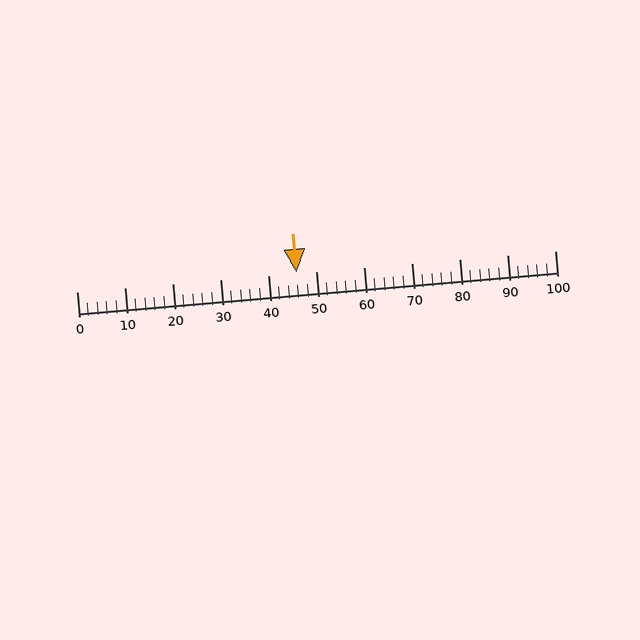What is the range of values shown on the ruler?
The ruler shows values from 0 to 100.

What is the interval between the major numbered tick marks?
The major tick marks are spaced 10 units apart.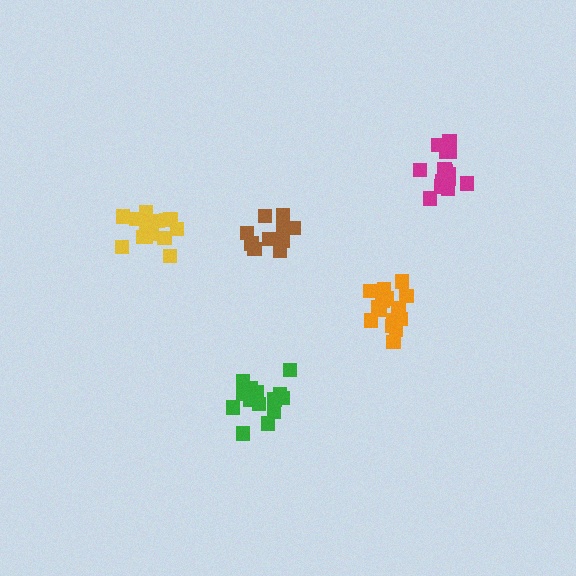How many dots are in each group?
Group 1: 16 dots, Group 2: 14 dots, Group 3: 15 dots, Group 4: 11 dots, Group 5: 15 dots (71 total).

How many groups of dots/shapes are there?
There are 5 groups.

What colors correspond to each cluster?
The clusters are colored: orange, green, magenta, brown, yellow.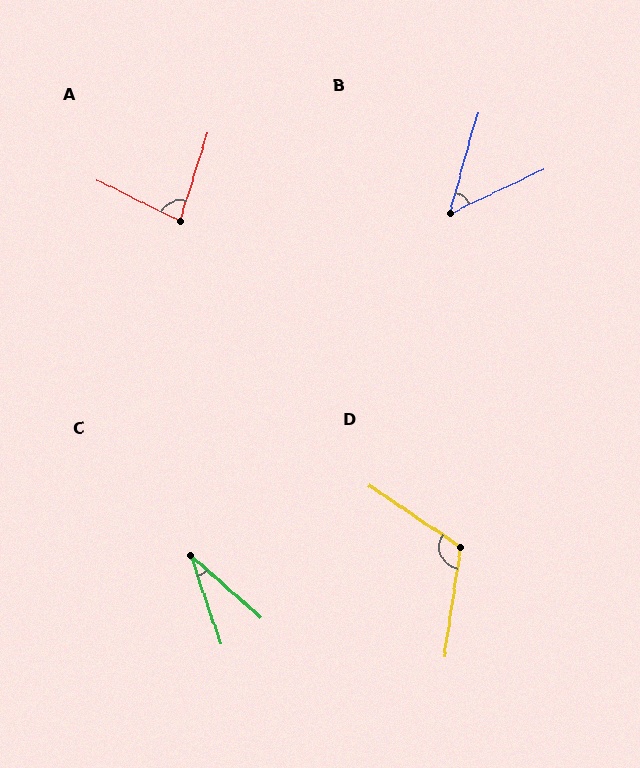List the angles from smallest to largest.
C (30°), B (49°), A (81°), D (116°).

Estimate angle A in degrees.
Approximately 81 degrees.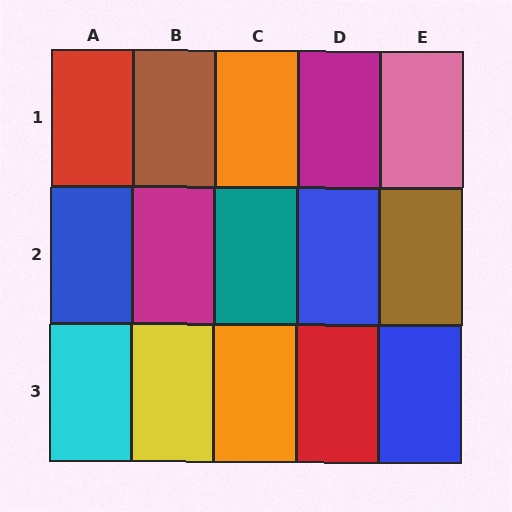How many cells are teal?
1 cell is teal.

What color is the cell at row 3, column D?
Red.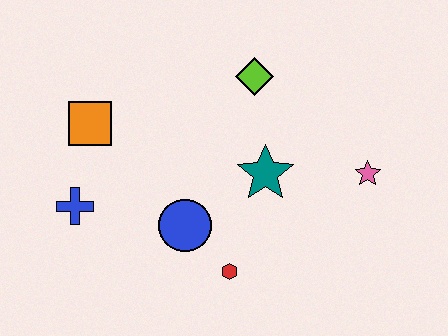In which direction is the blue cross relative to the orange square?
The blue cross is below the orange square.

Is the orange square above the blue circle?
Yes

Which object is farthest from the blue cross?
The pink star is farthest from the blue cross.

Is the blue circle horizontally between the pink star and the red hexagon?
No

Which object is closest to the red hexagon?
The blue circle is closest to the red hexagon.